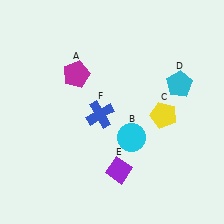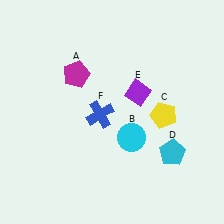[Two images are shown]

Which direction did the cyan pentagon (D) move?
The cyan pentagon (D) moved down.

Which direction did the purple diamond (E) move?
The purple diamond (E) moved up.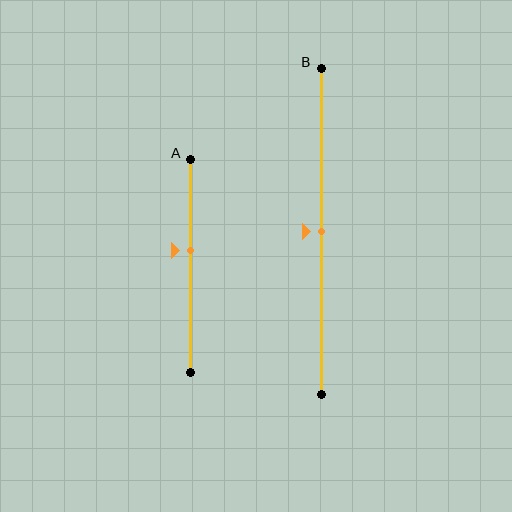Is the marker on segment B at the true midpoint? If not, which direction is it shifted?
Yes, the marker on segment B is at the true midpoint.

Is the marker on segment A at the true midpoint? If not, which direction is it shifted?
No, the marker on segment A is shifted upward by about 7% of the segment length.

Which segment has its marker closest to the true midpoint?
Segment B has its marker closest to the true midpoint.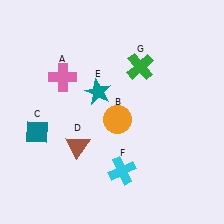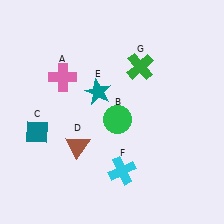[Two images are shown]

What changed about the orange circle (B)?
In Image 1, B is orange. In Image 2, it changed to green.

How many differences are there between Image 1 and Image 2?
There is 1 difference between the two images.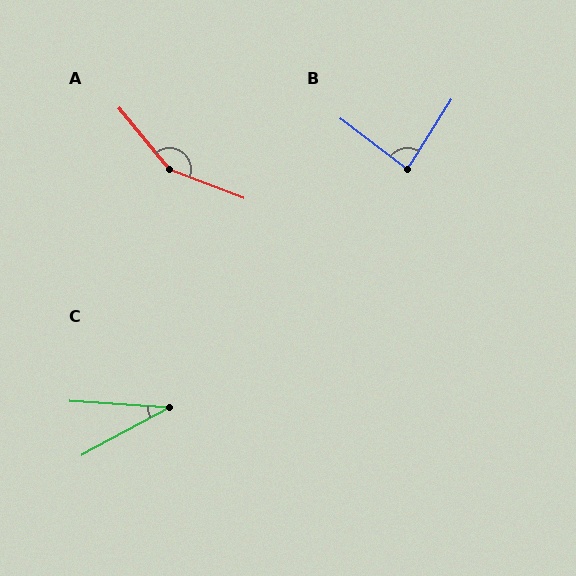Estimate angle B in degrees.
Approximately 85 degrees.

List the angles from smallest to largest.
C (32°), B (85°), A (150°).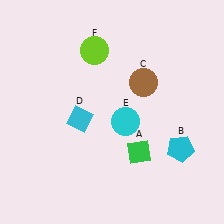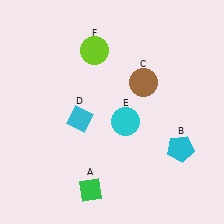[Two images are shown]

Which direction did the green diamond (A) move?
The green diamond (A) moved left.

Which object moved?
The green diamond (A) moved left.